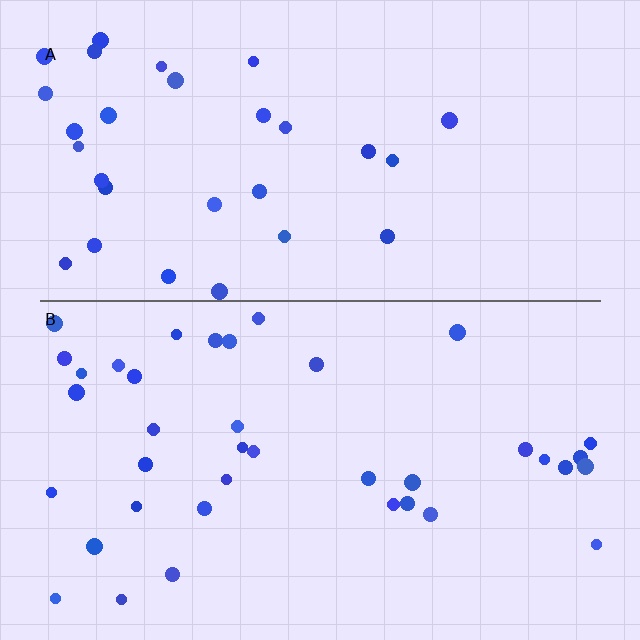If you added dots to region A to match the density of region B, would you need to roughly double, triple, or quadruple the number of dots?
Approximately double.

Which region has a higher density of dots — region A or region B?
B (the bottom).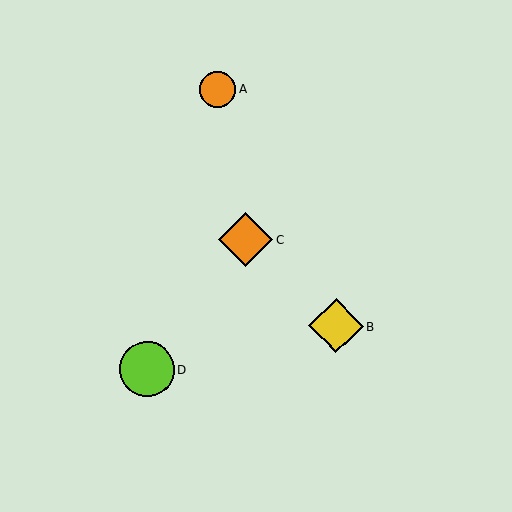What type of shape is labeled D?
Shape D is a lime circle.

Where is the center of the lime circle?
The center of the lime circle is at (147, 369).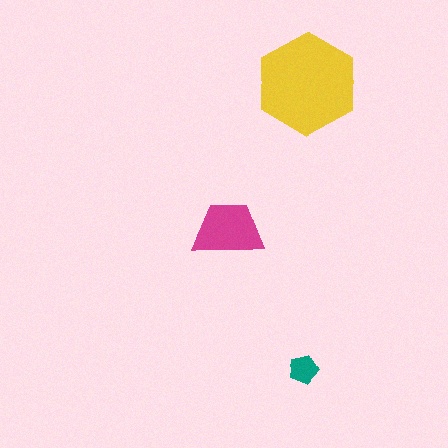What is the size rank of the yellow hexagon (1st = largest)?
1st.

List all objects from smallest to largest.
The teal pentagon, the magenta trapezoid, the yellow hexagon.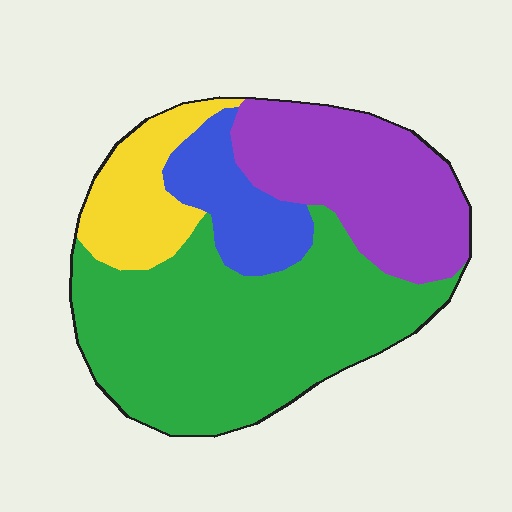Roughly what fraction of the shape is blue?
Blue takes up about one eighth (1/8) of the shape.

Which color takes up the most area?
Green, at roughly 50%.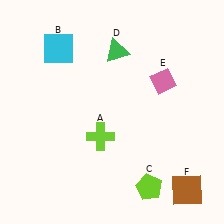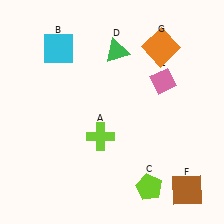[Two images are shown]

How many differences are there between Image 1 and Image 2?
There is 1 difference between the two images.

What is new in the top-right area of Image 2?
An orange square (G) was added in the top-right area of Image 2.